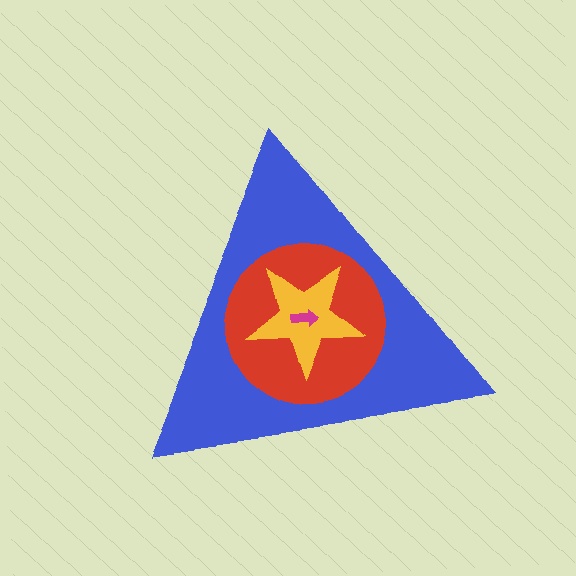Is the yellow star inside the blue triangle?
Yes.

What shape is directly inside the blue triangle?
The red circle.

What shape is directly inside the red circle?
The yellow star.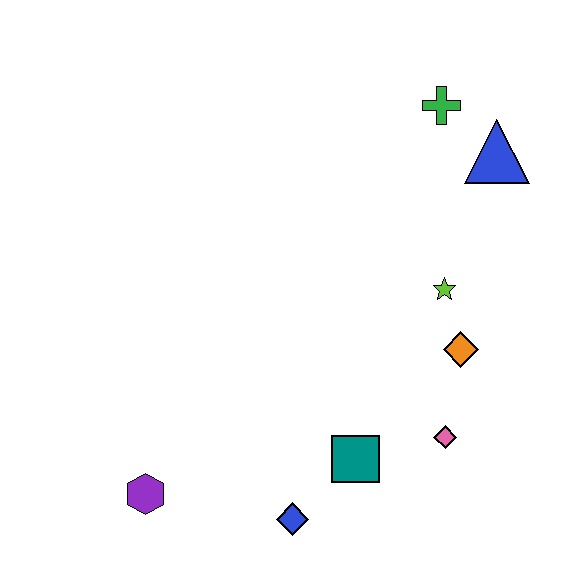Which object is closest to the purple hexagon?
The blue diamond is closest to the purple hexagon.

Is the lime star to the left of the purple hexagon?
No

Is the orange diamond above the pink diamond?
Yes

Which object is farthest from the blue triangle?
The purple hexagon is farthest from the blue triangle.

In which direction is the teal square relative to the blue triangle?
The teal square is below the blue triangle.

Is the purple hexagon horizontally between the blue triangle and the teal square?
No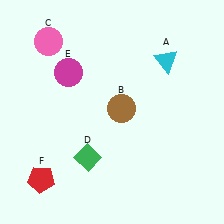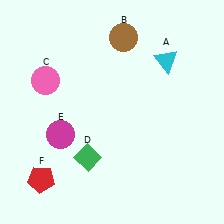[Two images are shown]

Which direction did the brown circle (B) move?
The brown circle (B) moved up.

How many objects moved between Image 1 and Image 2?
3 objects moved between the two images.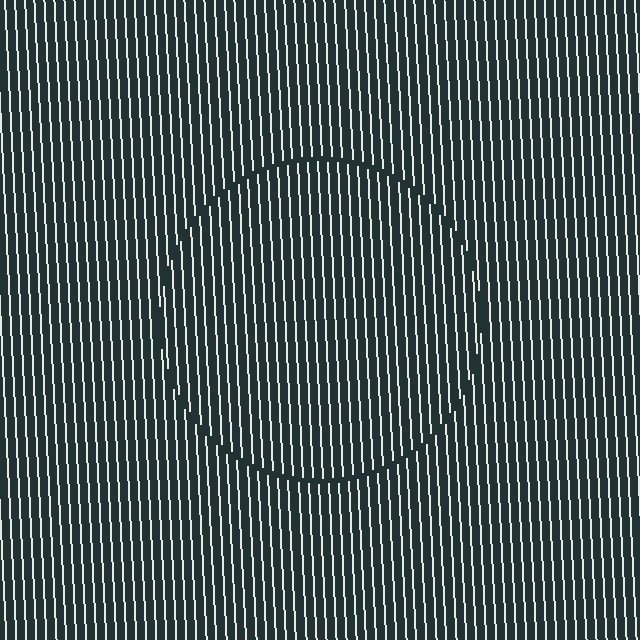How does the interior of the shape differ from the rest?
The interior of the shape contains the same grating, shifted by half a period — the contour is defined by the phase discontinuity where line-ends from the inner and outer gratings abut.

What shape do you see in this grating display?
An illusory circle. The interior of the shape contains the same grating, shifted by half a period — the contour is defined by the phase discontinuity where line-ends from the inner and outer gratings abut.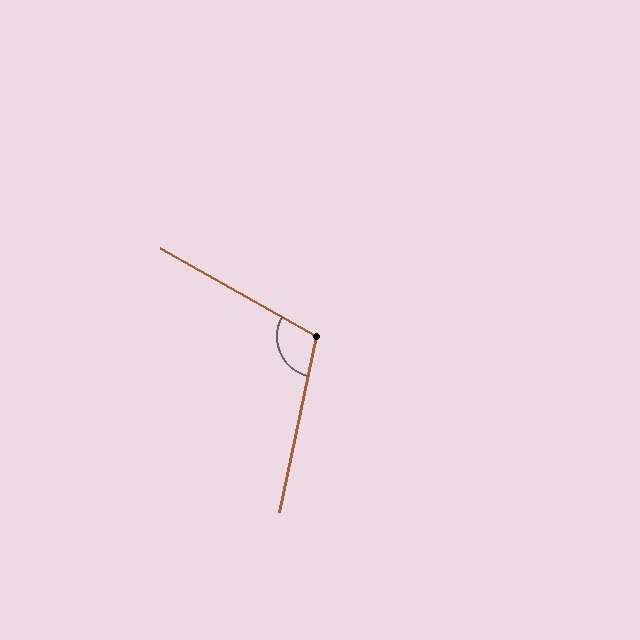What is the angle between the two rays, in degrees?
Approximately 107 degrees.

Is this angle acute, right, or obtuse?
It is obtuse.